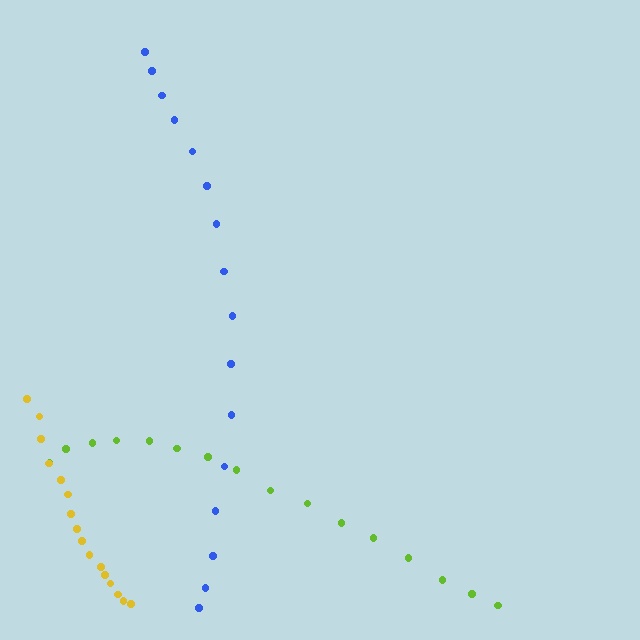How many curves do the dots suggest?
There are 3 distinct paths.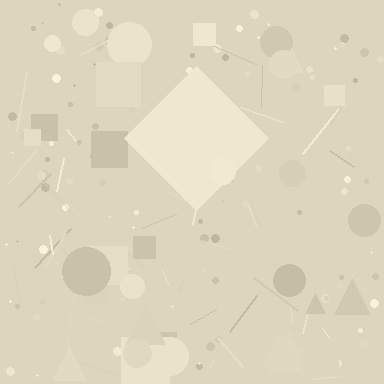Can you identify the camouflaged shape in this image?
The camouflaged shape is a diamond.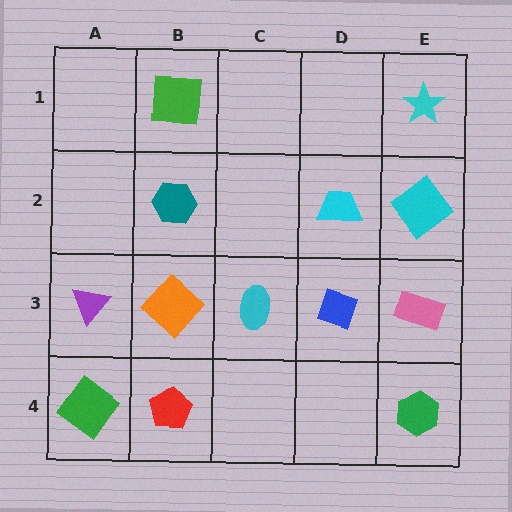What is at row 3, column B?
An orange diamond.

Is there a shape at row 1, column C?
No, that cell is empty.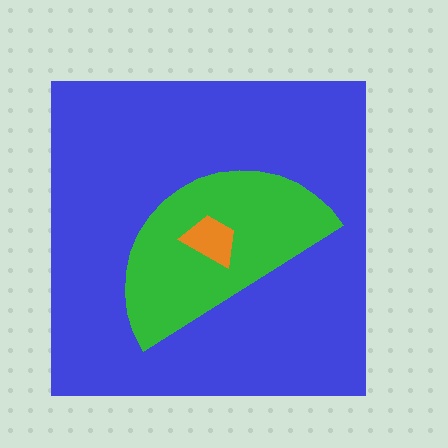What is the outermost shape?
The blue square.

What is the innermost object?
The orange trapezoid.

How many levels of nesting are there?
3.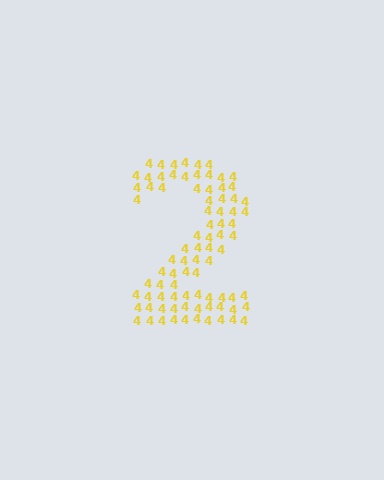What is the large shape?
The large shape is the digit 2.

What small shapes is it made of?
It is made of small digit 4's.